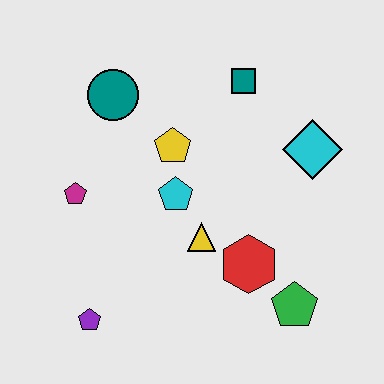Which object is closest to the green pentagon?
The red hexagon is closest to the green pentagon.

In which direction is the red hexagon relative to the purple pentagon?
The red hexagon is to the right of the purple pentagon.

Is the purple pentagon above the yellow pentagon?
No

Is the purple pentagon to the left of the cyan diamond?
Yes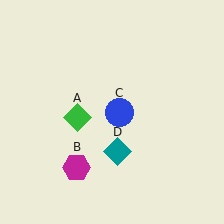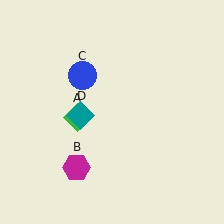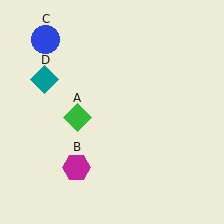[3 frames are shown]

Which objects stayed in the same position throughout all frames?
Green diamond (object A) and magenta hexagon (object B) remained stationary.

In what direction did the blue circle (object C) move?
The blue circle (object C) moved up and to the left.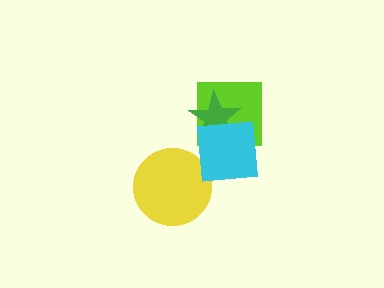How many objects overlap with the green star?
2 objects overlap with the green star.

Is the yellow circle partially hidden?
Yes, it is partially covered by another shape.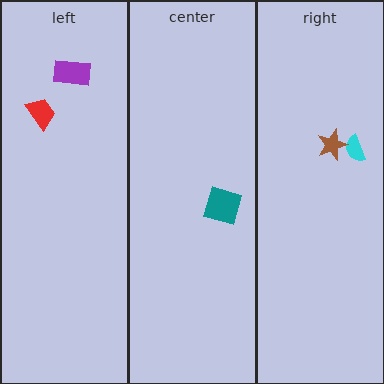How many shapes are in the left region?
2.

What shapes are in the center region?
The teal square.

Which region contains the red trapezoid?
The left region.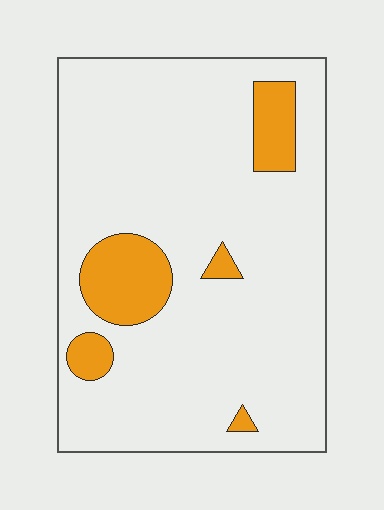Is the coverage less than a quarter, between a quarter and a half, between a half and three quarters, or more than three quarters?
Less than a quarter.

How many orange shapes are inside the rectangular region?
5.